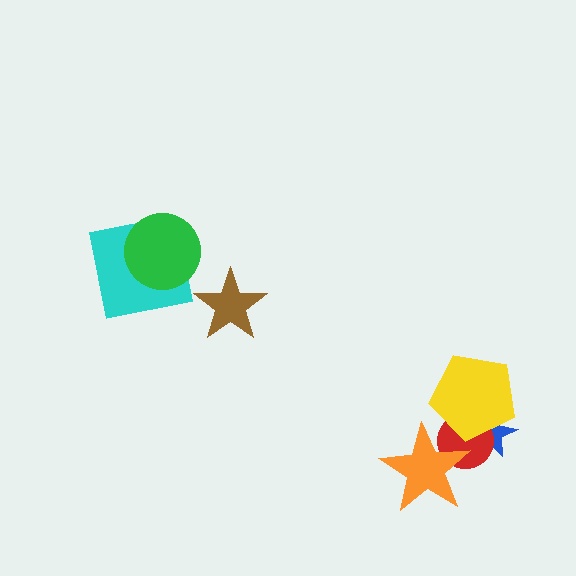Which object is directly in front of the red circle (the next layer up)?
The yellow pentagon is directly in front of the red circle.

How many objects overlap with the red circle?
3 objects overlap with the red circle.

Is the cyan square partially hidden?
Yes, it is partially covered by another shape.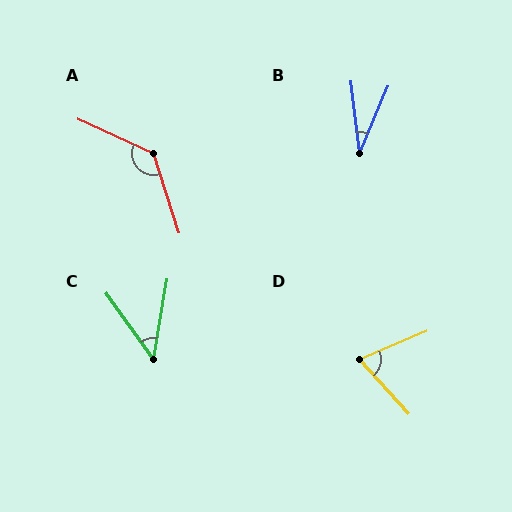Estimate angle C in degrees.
Approximately 45 degrees.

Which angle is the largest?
A, at approximately 132 degrees.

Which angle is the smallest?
B, at approximately 29 degrees.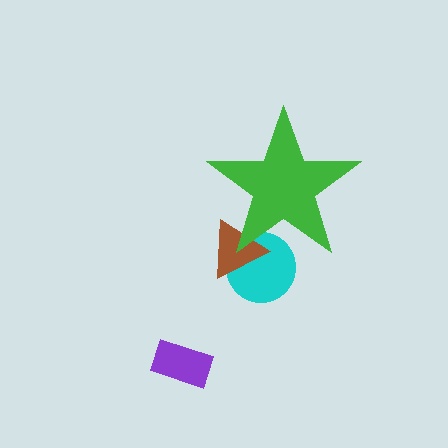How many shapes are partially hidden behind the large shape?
2 shapes are partially hidden.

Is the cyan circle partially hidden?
Yes, the cyan circle is partially hidden behind the green star.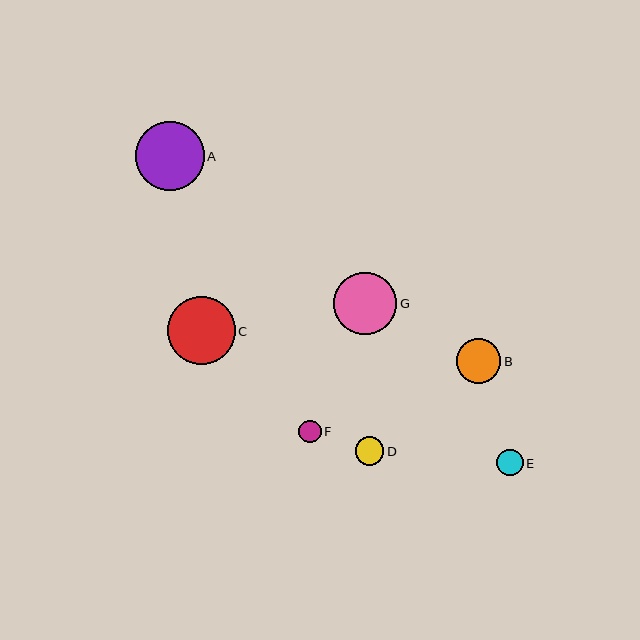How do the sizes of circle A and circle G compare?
Circle A and circle G are approximately the same size.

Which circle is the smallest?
Circle F is the smallest with a size of approximately 23 pixels.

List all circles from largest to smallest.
From largest to smallest: A, C, G, B, D, E, F.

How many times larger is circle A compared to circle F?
Circle A is approximately 3.0 times the size of circle F.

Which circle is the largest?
Circle A is the largest with a size of approximately 69 pixels.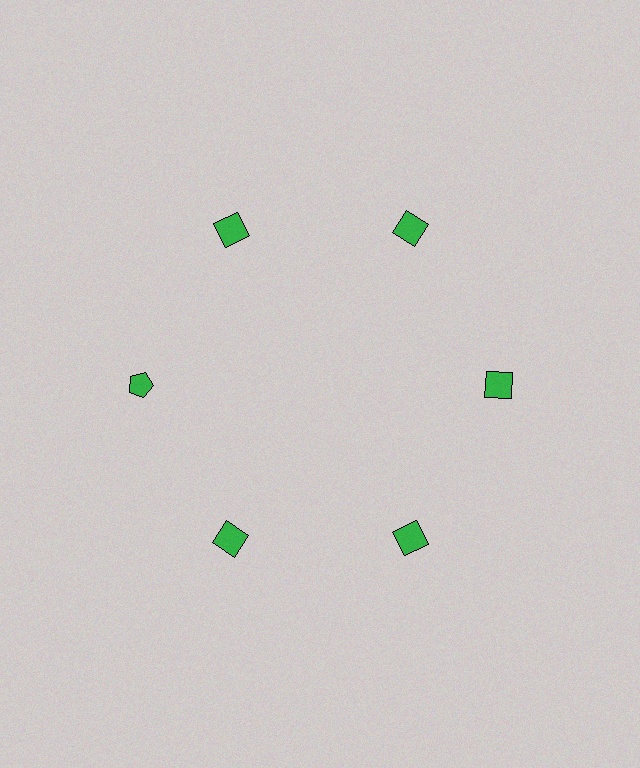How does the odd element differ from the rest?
It has a different shape: pentagon instead of square.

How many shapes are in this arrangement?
There are 6 shapes arranged in a ring pattern.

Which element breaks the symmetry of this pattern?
The green pentagon at roughly the 9 o'clock position breaks the symmetry. All other shapes are green squares.